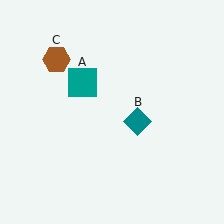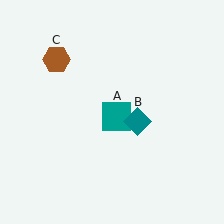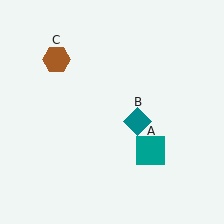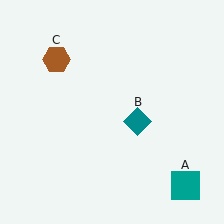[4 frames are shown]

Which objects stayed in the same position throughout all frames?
Teal diamond (object B) and brown hexagon (object C) remained stationary.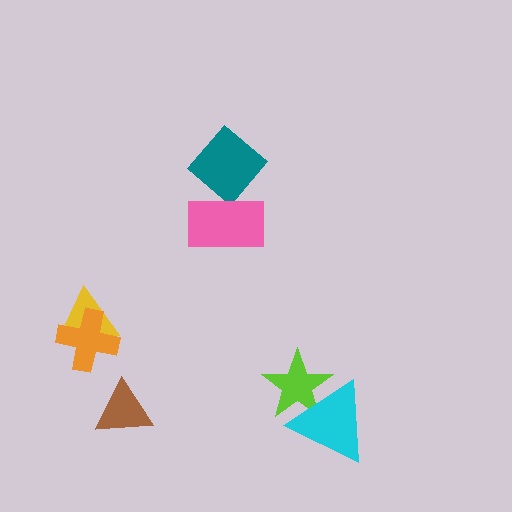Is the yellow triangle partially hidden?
Yes, it is partially covered by another shape.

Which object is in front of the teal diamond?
The pink rectangle is in front of the teal diamond.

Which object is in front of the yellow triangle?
The orange cross is in front of the yellow triangle.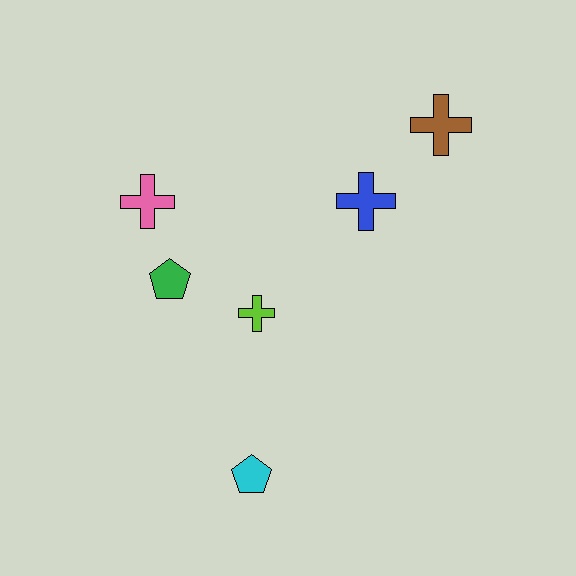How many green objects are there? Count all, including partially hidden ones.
There is 1 green object.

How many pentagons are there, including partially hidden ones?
There are 2 pentagons.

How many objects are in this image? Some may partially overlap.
There are 6 objects.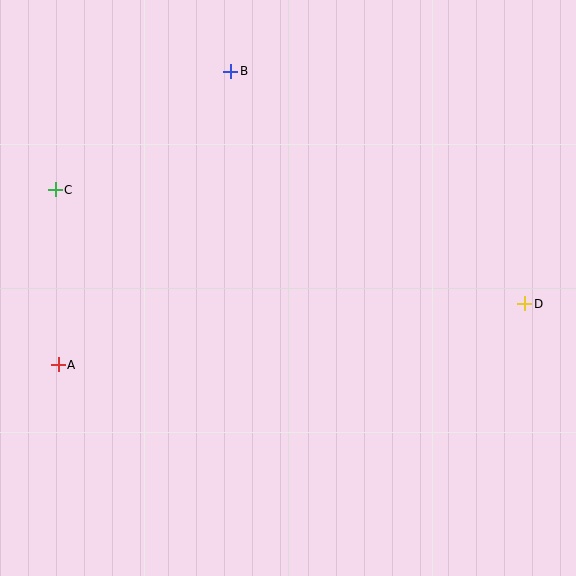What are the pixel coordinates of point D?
Point D is at (525, 304).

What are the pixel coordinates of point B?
Point B is at (231, 71).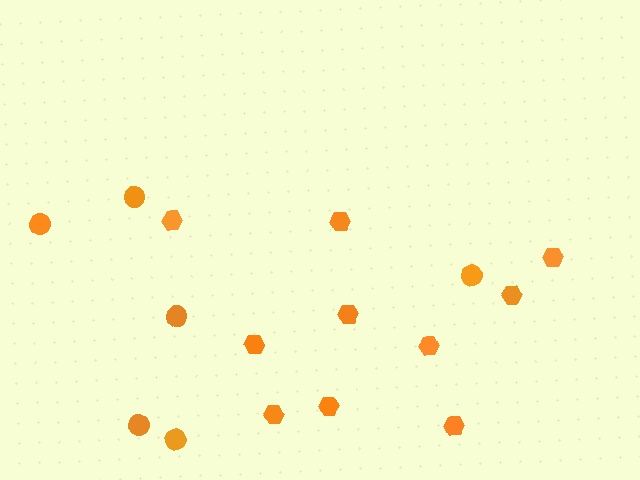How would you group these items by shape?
There are 2 groups: one group of hexagons (10) and one group of circles (6).